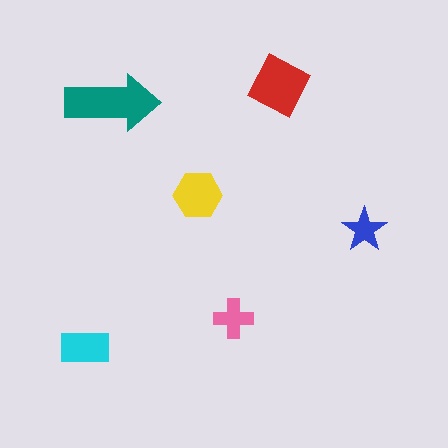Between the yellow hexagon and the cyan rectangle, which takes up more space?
The yellow hexagon.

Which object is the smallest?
The blue star.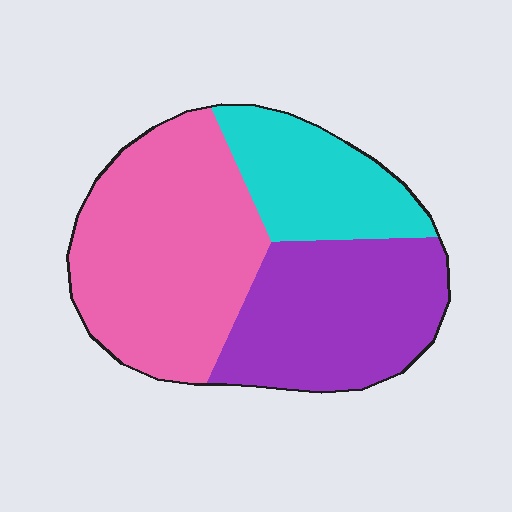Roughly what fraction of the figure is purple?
Purple covers 34% of the figure.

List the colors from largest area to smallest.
From largest to smallest: pink, purple, cyan.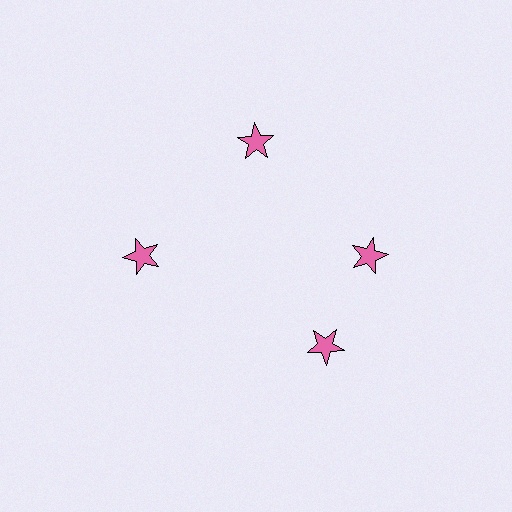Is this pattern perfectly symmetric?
No. The 4 pink stars are arranged in a ring, but one element near the 6 o'clock position is rotated out of alignment along the ring, breaking the 4-fold rotational symmetry.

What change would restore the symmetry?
The symmetry would be restored by rotating it back into even spacing with its neighbors so that all 4 stars sit at equal angles and equal distance from the center.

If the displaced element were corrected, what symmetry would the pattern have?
It would have 4-fold rotational symmetry — the pattern would map onto itself every 90 degrees.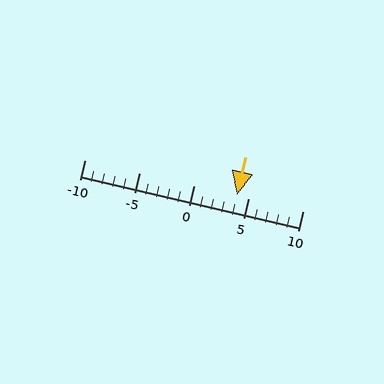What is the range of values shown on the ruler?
The ruler shows values from -10 to 10.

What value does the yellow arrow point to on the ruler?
The yellow arrow points to approximately 4.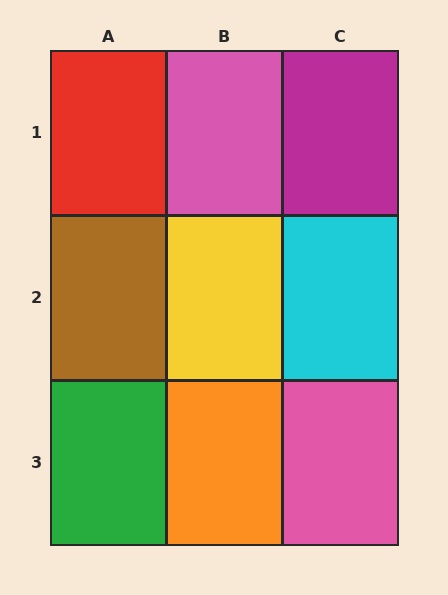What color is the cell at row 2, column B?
Yellow.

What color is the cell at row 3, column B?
Orange.